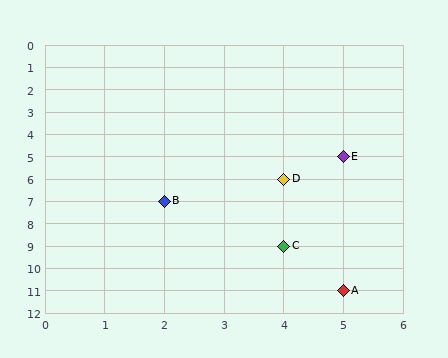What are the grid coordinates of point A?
Point A is at grid coordinates (5, 11).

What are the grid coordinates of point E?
Point E is at grid coordinates (5, 5).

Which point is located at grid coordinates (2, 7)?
Point B is at (2, 7).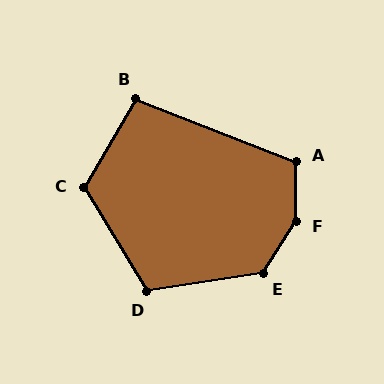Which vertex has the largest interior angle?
F, at approximately 148 degrees.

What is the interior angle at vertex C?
Approximately 118 degrees (obtuse).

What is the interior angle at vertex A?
Approximately 112 degrees (obtuse).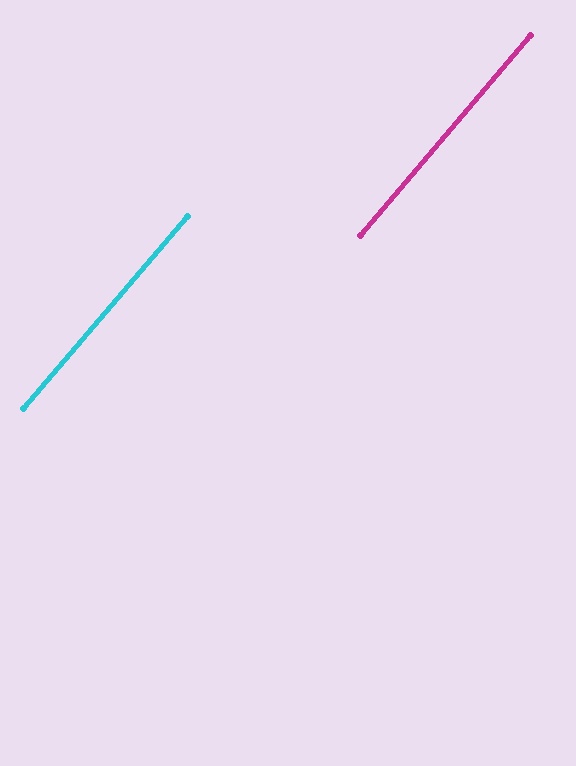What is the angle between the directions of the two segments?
Approximately 0 degrees.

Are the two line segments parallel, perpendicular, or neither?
Parallel — their directions differ by only 0.1°.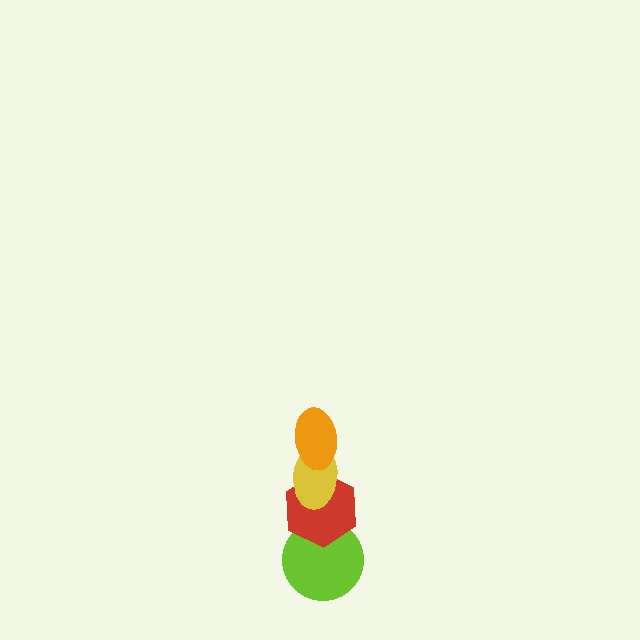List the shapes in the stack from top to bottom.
From top to bottom: the orange ellipse, the yellow ellipse, the red hexagon, the lime circle.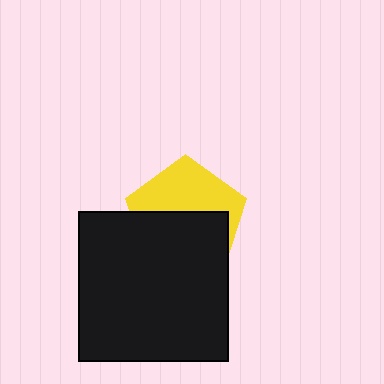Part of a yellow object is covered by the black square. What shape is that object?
It is a pentagon.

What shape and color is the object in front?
The object in front is a black square.